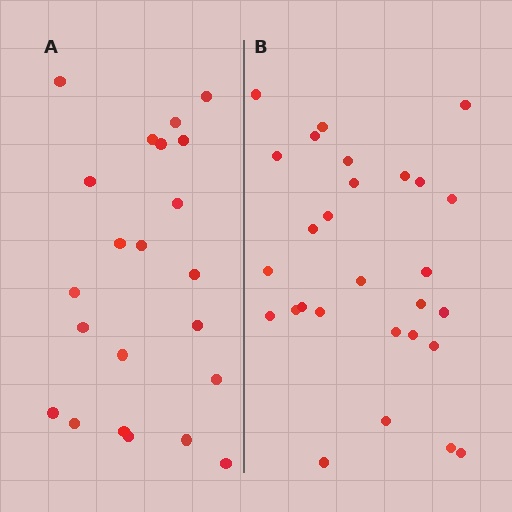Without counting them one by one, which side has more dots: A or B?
Region B (the right region) has more dots.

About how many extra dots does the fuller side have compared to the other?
Region B has about 6 more dots than region A.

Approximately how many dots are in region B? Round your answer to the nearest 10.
About 30 dots. (The exact count is 28, which rounds to 30.)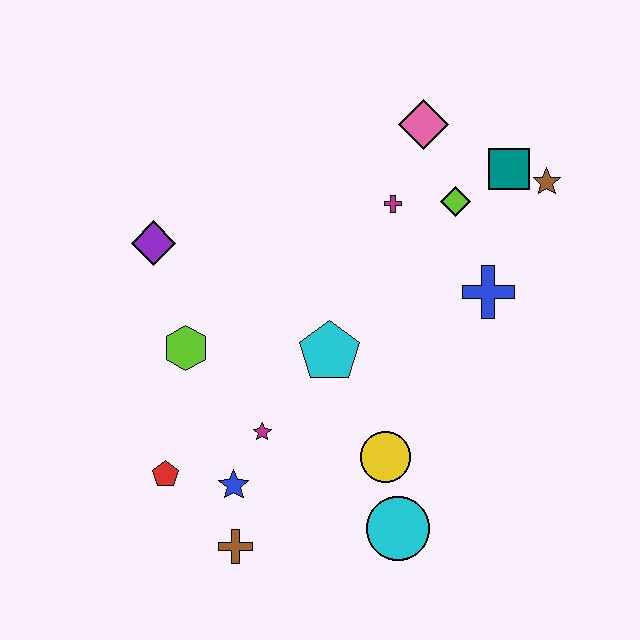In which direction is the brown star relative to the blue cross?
The brown star is above the blue cross.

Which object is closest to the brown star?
The teal square is closest to the brown star.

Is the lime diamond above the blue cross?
Yes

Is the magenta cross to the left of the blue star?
No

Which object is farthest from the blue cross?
The red pentagon is farthest from the blue cross.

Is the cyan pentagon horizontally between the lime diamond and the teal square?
No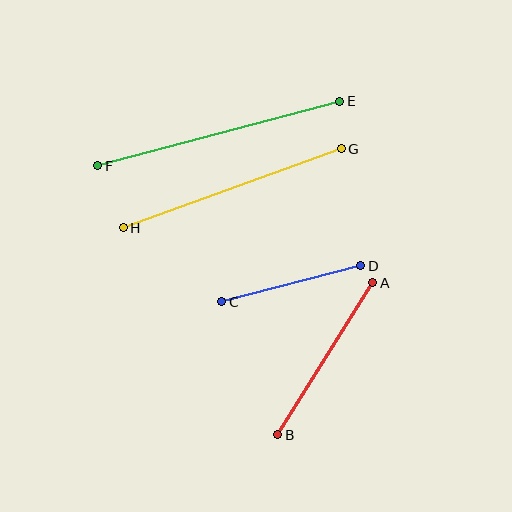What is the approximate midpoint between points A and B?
The midpoint is at approximately (325, 359) pixels.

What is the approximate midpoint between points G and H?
The midpoint is at approximately (232, 188) pixels.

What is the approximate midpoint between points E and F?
The midpoint is at approximately (219, 134) pixels.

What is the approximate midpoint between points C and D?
The midpoint is at approximately (291, 284) pixels.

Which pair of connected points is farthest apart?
Points E and F are farthest apart.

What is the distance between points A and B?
The distance is approximately 179 pixels.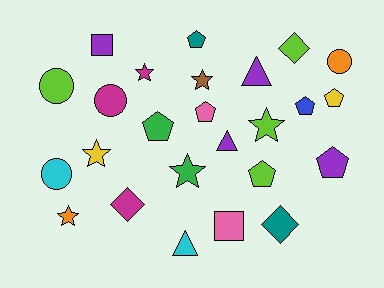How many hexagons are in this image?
There are no hexagons.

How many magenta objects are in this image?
There are 3 magenta objects.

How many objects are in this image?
There are 25 objects.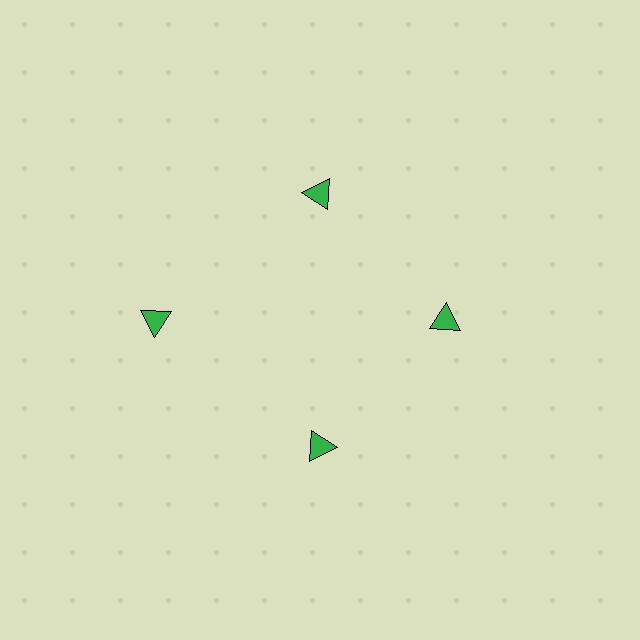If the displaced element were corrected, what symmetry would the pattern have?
It would have 4-fold rotational symmetry — the pattern would map onto itself every 90 degrees.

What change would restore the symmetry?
The symmetry would be restored by moving it inward, back onto the ring so that all 4 triangles sit at equal angles and equal distance from the center.